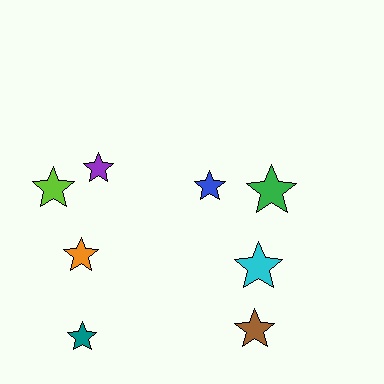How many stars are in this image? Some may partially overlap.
There are 8 stars.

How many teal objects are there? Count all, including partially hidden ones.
There is 1 teal object.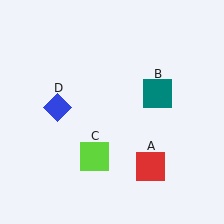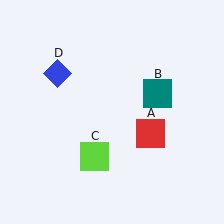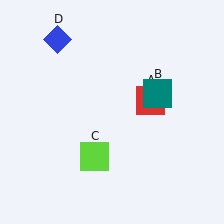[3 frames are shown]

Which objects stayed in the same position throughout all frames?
Teal square (object B) and lime square (object C) remained stationary.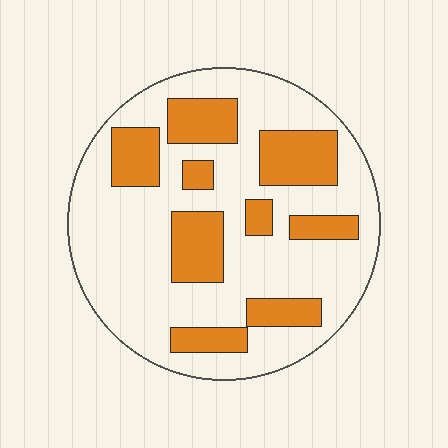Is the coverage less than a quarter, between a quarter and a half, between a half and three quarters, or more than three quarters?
Between a quarter and a half.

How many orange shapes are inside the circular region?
9.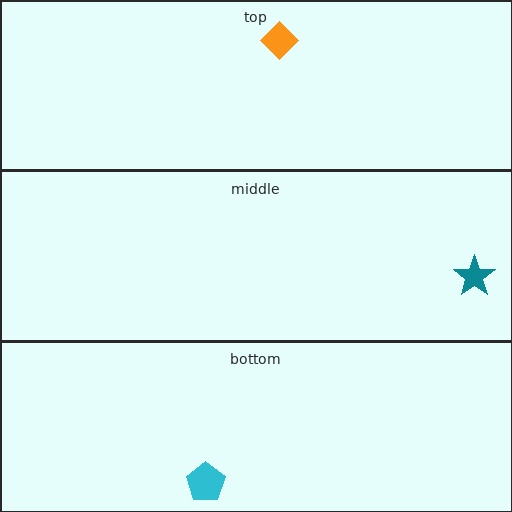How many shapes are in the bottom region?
1.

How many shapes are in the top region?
1.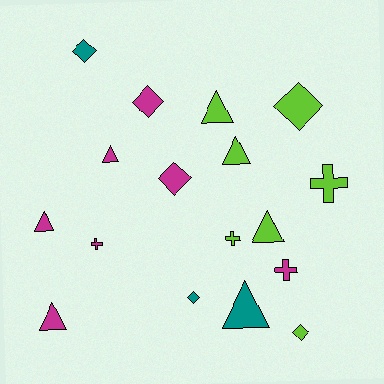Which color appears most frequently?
Magenta, with 7 objects.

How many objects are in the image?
There are 17 objects.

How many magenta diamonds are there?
There are 2 magenta diamonds.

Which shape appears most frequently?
Triangle, with 7 objects.